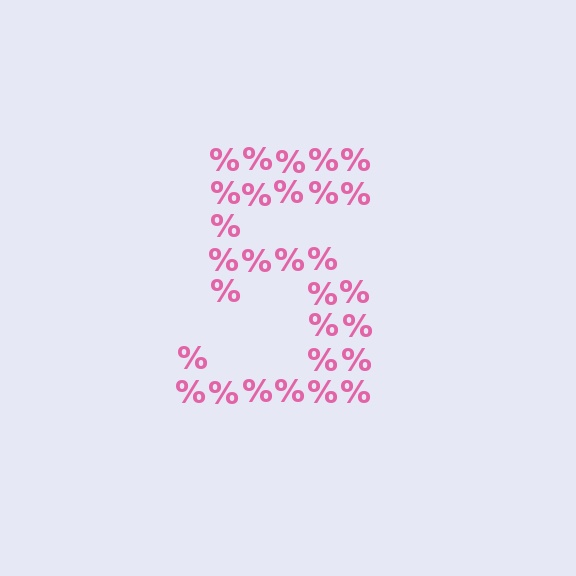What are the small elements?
The small elements are percent signs.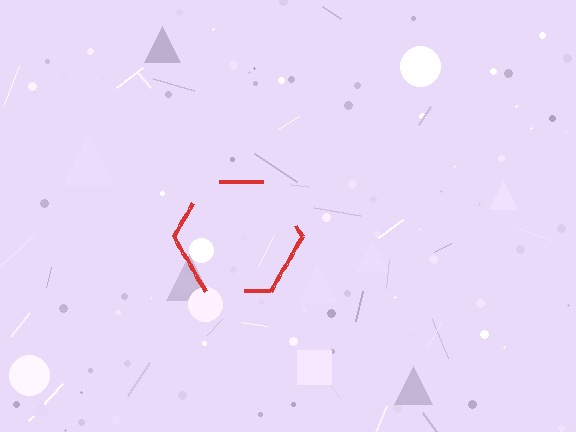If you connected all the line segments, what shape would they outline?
They would outline a hexagon.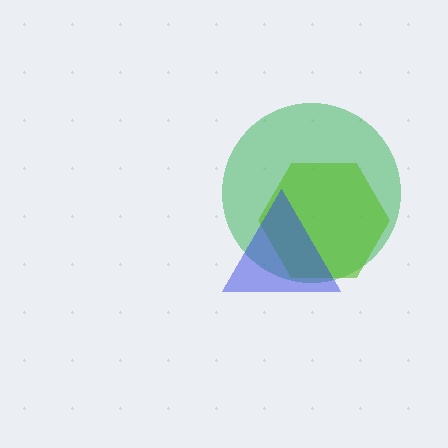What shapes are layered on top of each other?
The layered shapes are: a green circle, a lime hexagon, a blue triangle.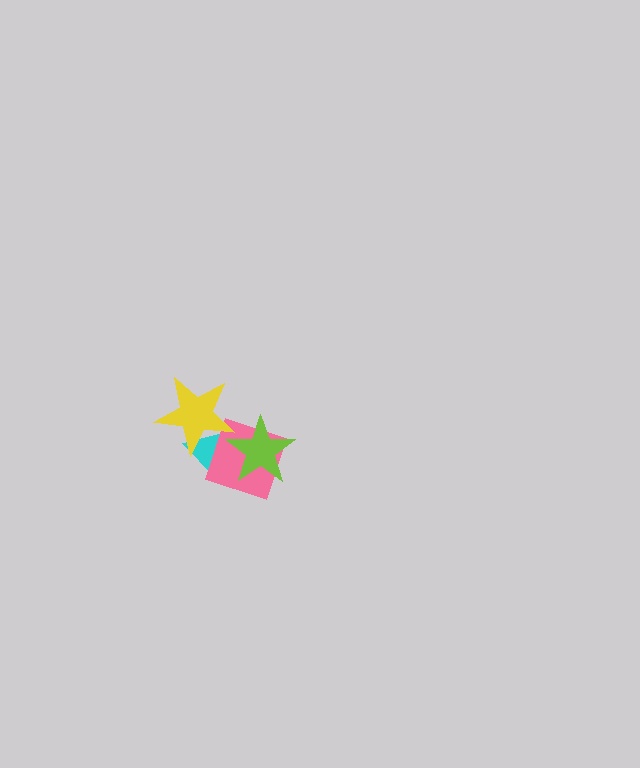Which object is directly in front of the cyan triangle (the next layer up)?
The pink square is directly in front of the cyan triangle.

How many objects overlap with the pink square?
3 objects overlap with the pink square.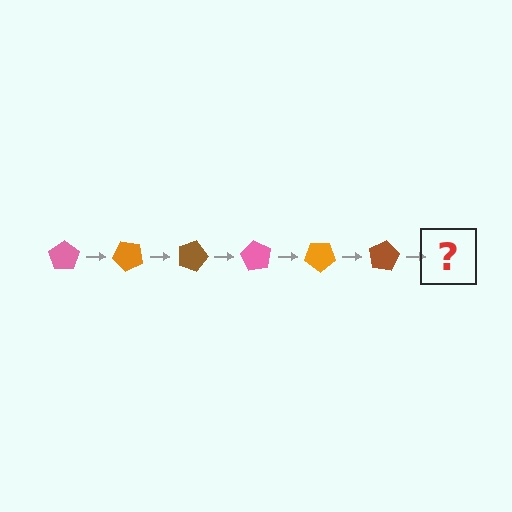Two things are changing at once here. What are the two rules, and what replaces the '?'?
The two rules are that it rotates 45 degrees each step and the color cycles through pink, orange, and brown. The '?' should be a pink pentagon, rotated 270 degrees from the start.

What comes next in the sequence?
The next element should be a pink pentagon, rotated 270 degrees from the start.